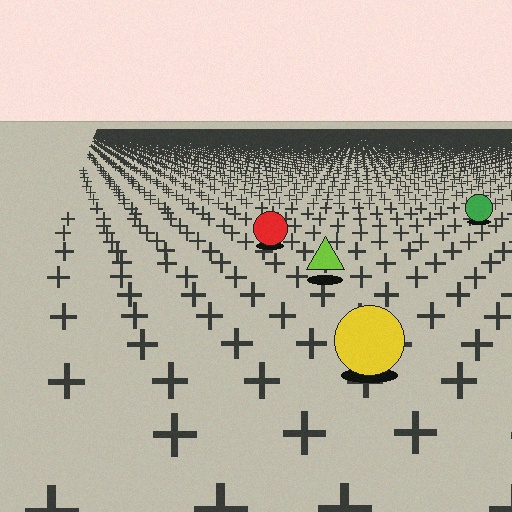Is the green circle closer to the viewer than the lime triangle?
No. The lime triangle is closer — you can tell from the texture gradient: the ground texture is coarser near it.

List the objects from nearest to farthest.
From nearest to farthest: the yellow circle, the lime triangle, the red circle, the green circle.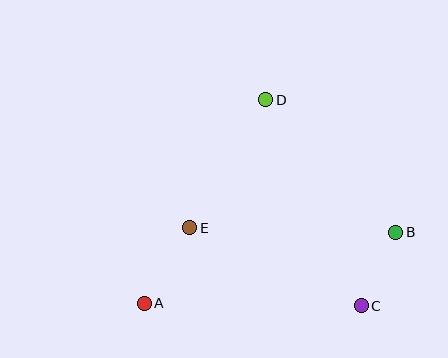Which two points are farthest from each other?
Points A and B are farthest from each other.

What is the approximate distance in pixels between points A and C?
The distance between A and C is approximately 217 pixels.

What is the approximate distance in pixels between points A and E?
The distance between A and E is approximately 88 pixels.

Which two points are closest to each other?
Points B and C are closest to each other.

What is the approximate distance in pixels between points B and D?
The distance between B and D is approximately 186 pixels.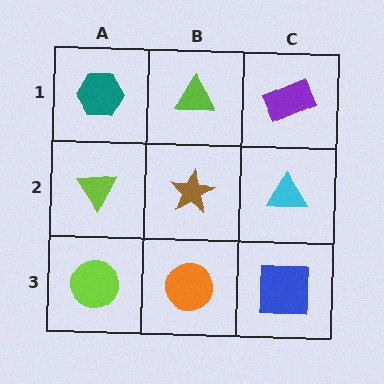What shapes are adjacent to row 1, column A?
A lime triangle (row 2, column A), a lime triangle (row 1, column B).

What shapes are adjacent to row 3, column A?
A lime triangle (row 2, column A), an orange circle (row 3, column B).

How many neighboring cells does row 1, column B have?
3.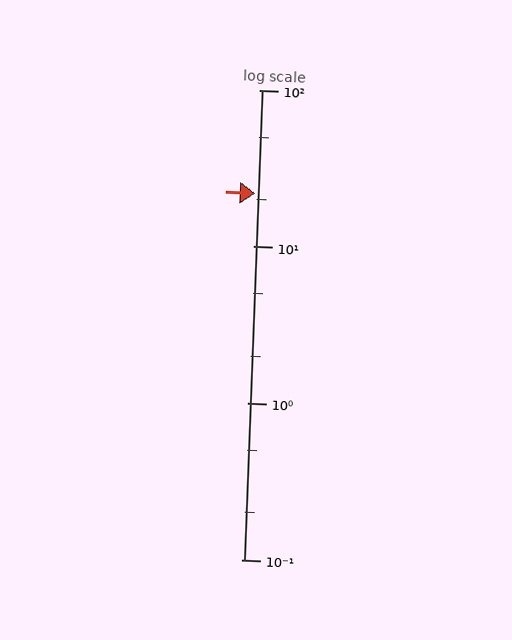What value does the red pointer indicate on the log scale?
The pointer indicates approximately 22.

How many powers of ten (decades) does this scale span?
The scale spans 3 decades, from 0.1 to 100.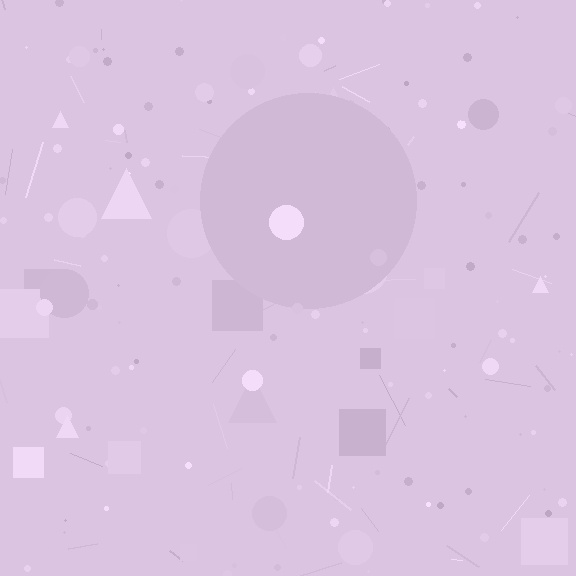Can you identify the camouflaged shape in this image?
The camouflaged shape is a circle.